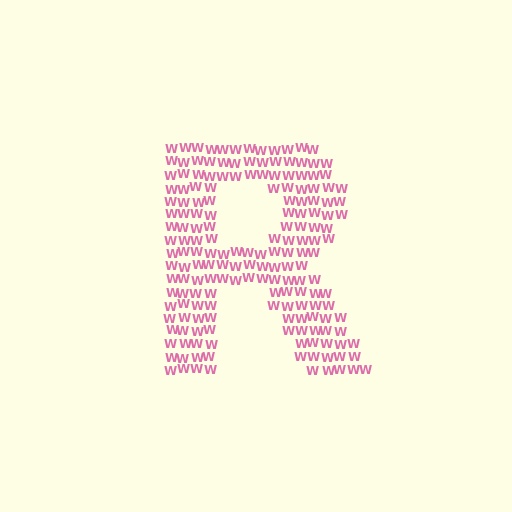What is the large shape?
The large shape is the letter R.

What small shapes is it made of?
It is made of small letter W's.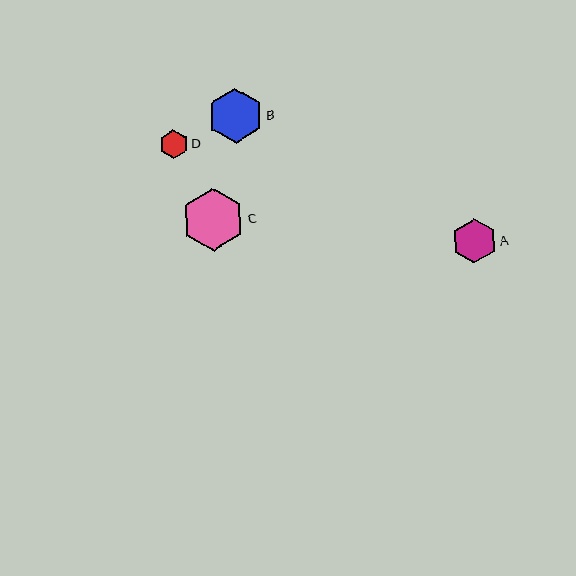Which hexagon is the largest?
Hexagon C is the largest with a size of approximately 63 pixels.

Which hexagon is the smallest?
Hexagon D is the smallest with a size of approximately 29 pixels.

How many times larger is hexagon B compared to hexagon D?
Hexagon B is approximately 1.9 times the size of hexagon D.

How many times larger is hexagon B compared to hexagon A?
Hexagon B is approximately 1.3 times the size of hexagon A.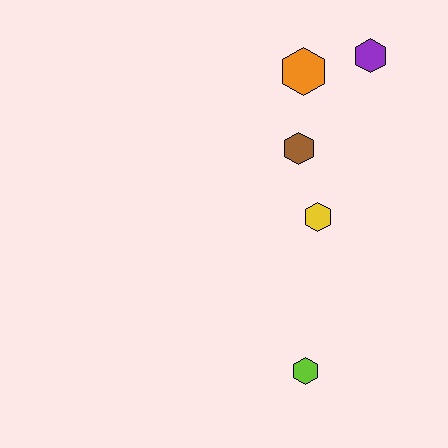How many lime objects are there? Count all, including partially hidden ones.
There is 1 lime object.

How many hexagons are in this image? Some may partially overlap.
There are 5 hexagons.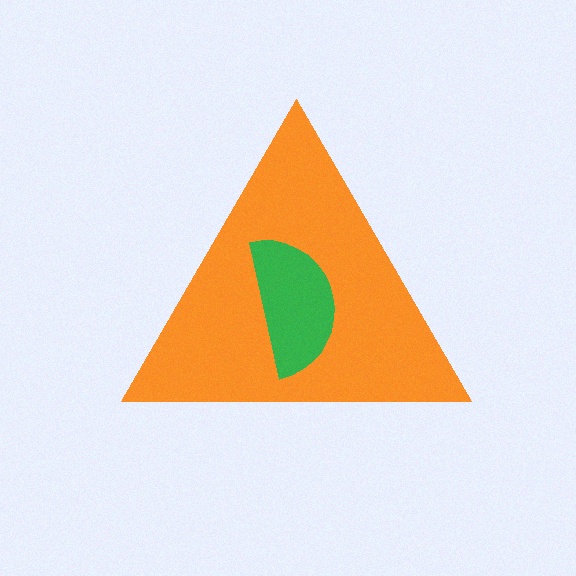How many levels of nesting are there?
2.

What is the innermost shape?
The green semicircle.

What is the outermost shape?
The orange triangle.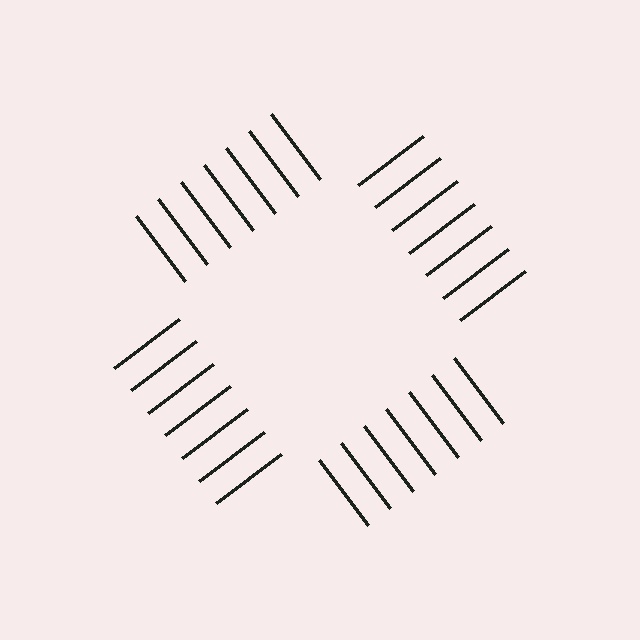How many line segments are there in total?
28 — 7 along each of the 4 edges.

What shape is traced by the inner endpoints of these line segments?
An illusory square — the line segments terminate on its edges but no continuous stroke is drawn.